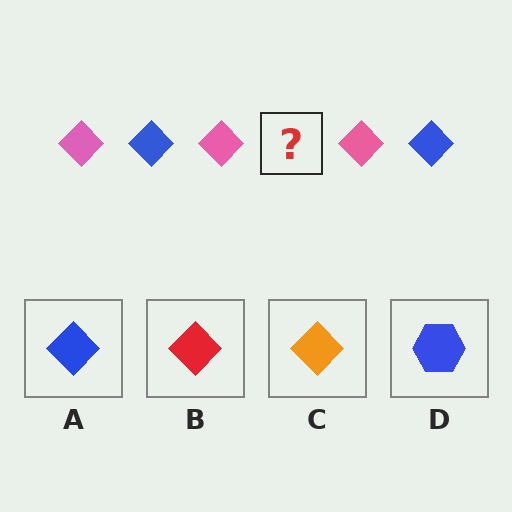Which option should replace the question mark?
Option A.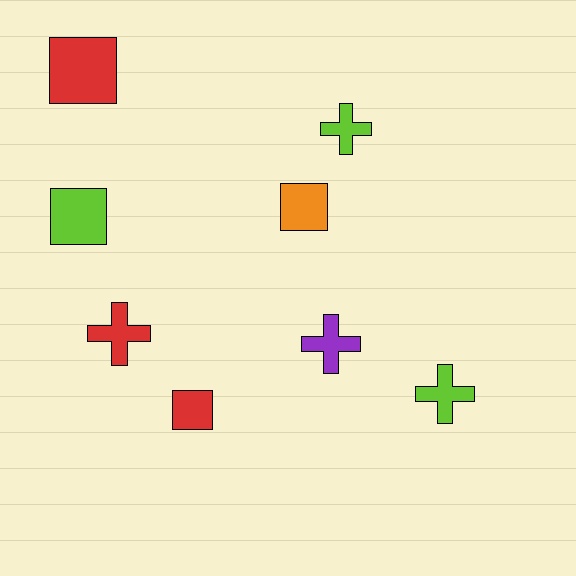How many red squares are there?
There are 2 red squares.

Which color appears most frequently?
Lime, with 3 objects.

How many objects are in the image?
There are 8 objects.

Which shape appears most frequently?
Cross, with 4 objects.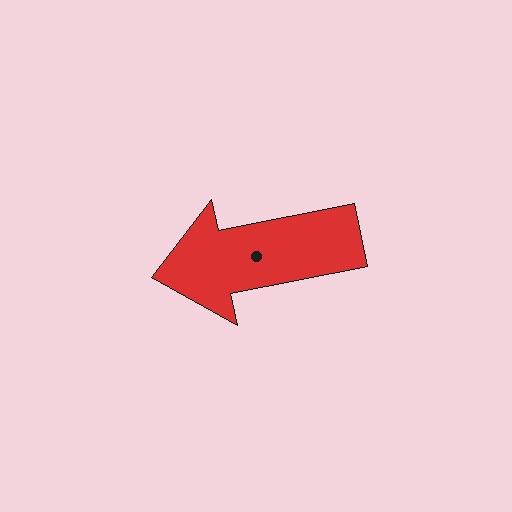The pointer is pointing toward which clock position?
Roughly 9 o'clock.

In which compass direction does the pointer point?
West.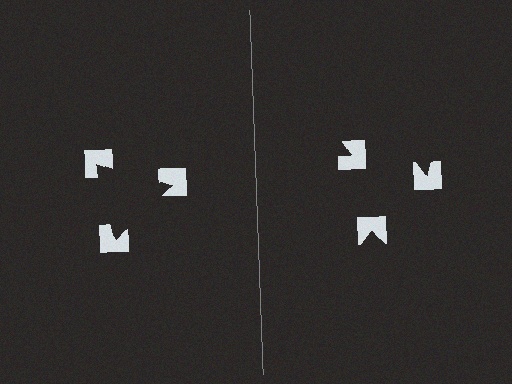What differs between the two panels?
The notched squares are positioned identically on both sides; only the wedge orientations differ. On the left they align to a triangle; on the right they are misaligned.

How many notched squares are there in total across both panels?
6 — 3 on each side.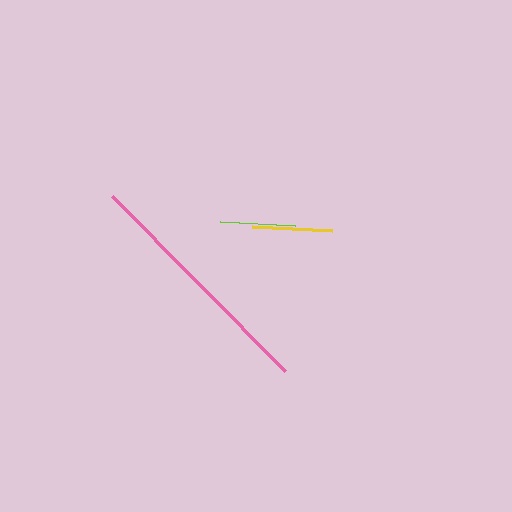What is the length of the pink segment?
The pink segment is approximately 246 pixels long.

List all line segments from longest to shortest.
From longest to shortest: pink, yellow, lime.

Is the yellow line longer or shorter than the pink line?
The pink line is longer than the yellow line.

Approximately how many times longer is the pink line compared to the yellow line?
The pink line is approximately 3.1 times the length of the yellow line.